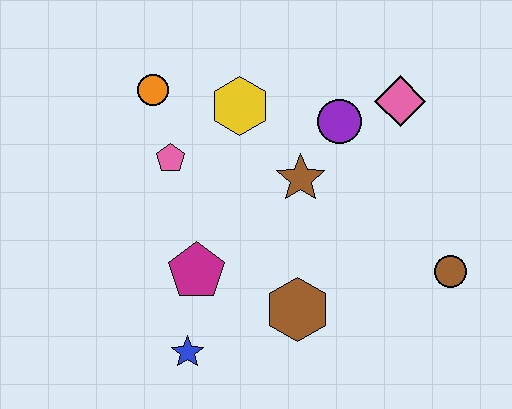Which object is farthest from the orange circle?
The brown circle is farthest from the orange circle.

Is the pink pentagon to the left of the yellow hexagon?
Yes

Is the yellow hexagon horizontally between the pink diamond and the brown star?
No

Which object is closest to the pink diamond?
The purple circle is closest to the pink diamond.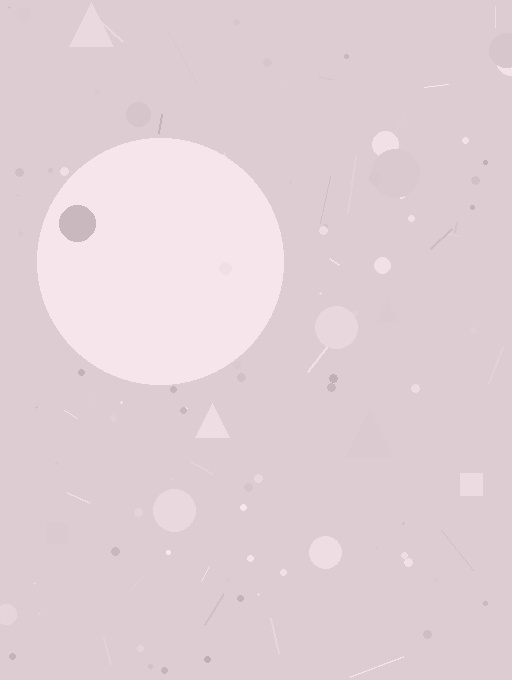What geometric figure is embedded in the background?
A circle is embedded in the background.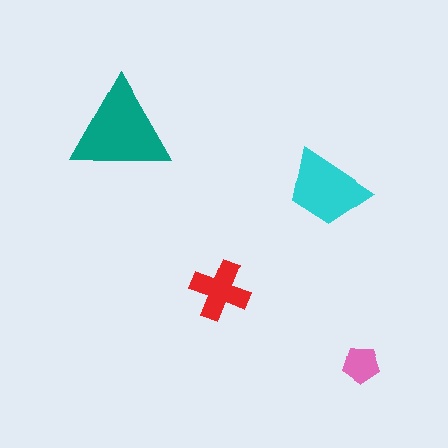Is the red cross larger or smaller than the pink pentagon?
Larger.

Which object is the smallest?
The pink pentagon.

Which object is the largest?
The teal triangle.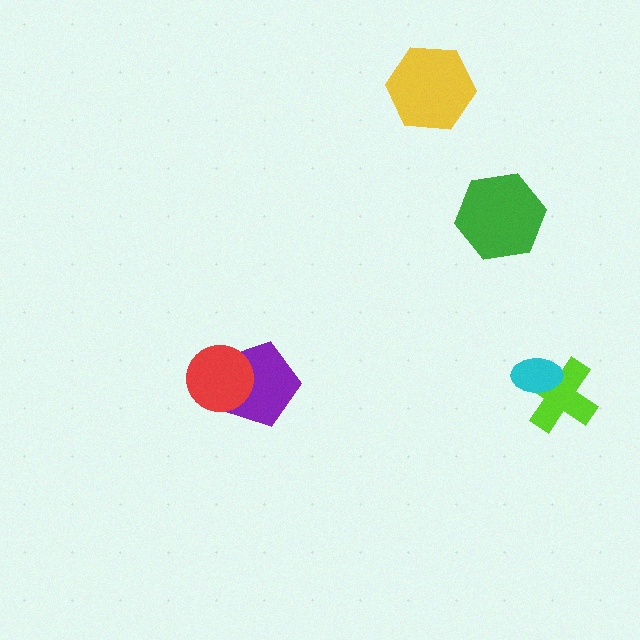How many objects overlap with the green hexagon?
0 objects overlap with the green hexagon.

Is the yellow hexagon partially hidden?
No, no other shape covers it.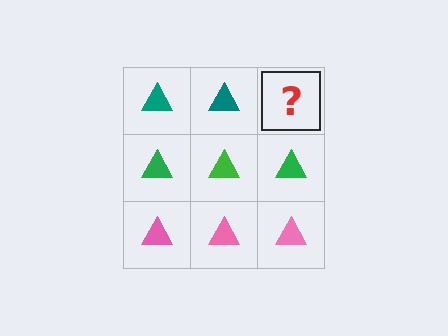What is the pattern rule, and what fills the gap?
The rule is that each row has a consistent color. The gap should be filled with a teal triangle.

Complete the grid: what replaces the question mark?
The question mark should be replaced with a teal triangle.